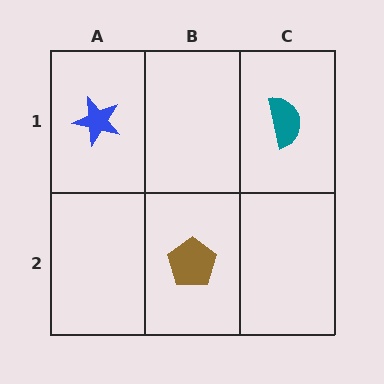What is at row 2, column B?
A brown pentagon.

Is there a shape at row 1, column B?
No, that cell is empty.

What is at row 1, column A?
A blue star.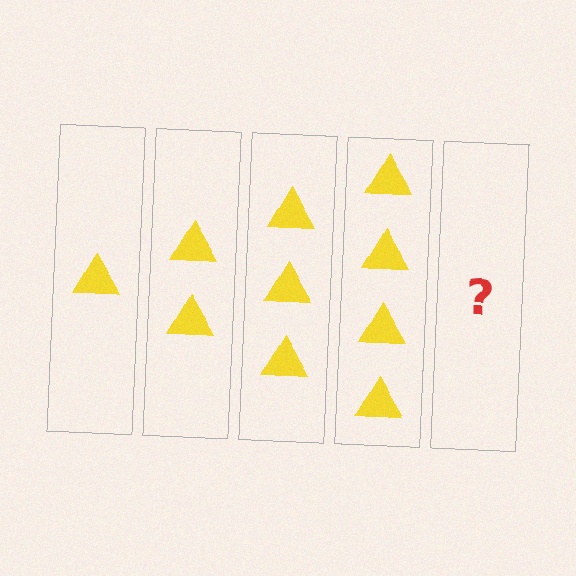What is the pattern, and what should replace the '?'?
The pattern is that each step adds one more triangle. The '?' should be 5 triangles.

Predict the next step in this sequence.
The next step is 5 triangles.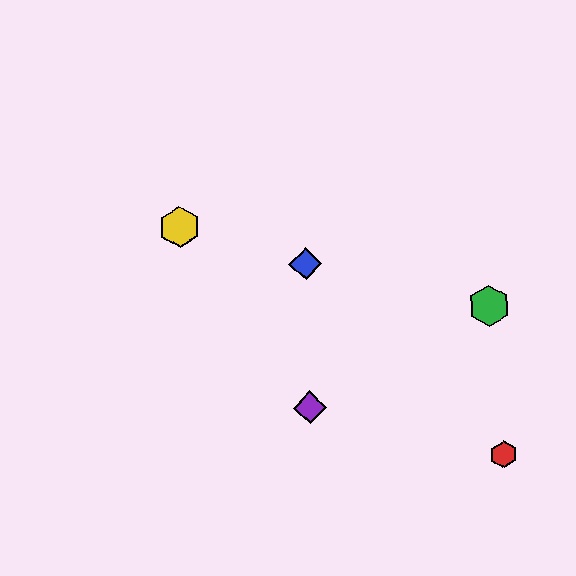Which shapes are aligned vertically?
The blue diamond, the purple diamond are aligned vertically.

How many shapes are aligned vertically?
2 shapes (the blue diamond, the purple diamond) are aligned vertically.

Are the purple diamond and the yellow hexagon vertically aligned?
No, the purple diamond is at x≈310 and the yellow hexagon is at x≈180.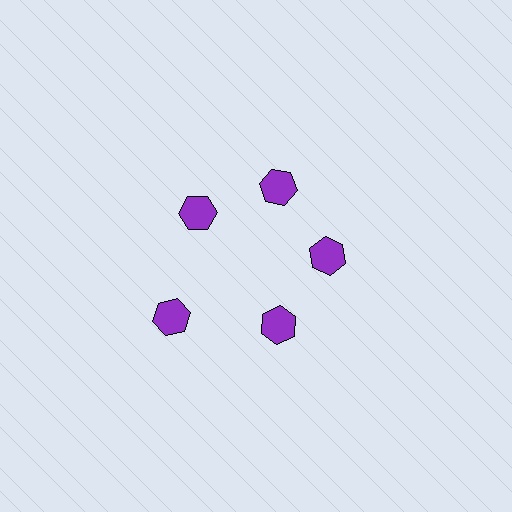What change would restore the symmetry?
The symmetry would be restored by moving it inward, back onto the ring so that all 5 hexagons sit at equal angles and equal distance from the center.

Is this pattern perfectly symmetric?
No. The 5 purple hexagons are arranged in a ring, but one element near the 8 o'clock position is pushed outward from the center, breaking the 5-fold rotational symmetry.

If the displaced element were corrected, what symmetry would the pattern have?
It would have 5-fold rotational symmetry — the pattern would map onto itself every 72 degrees.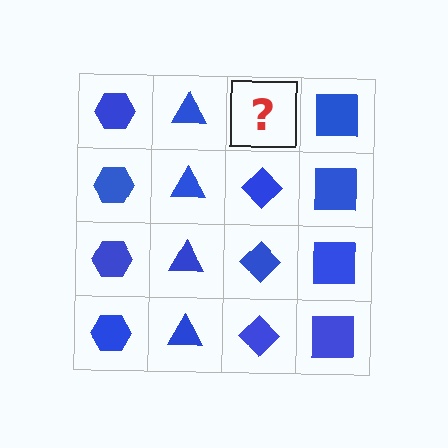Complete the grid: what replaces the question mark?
The question mark should be replaced with a blue diamond.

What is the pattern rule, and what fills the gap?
The rule is that each column has a consistent shape. The gap should be filled with a blue diamond.